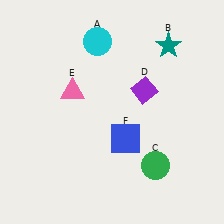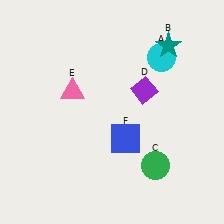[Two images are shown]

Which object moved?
The cyan circle (A) moved right.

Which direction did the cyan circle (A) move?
The cyan circle (A) moved right.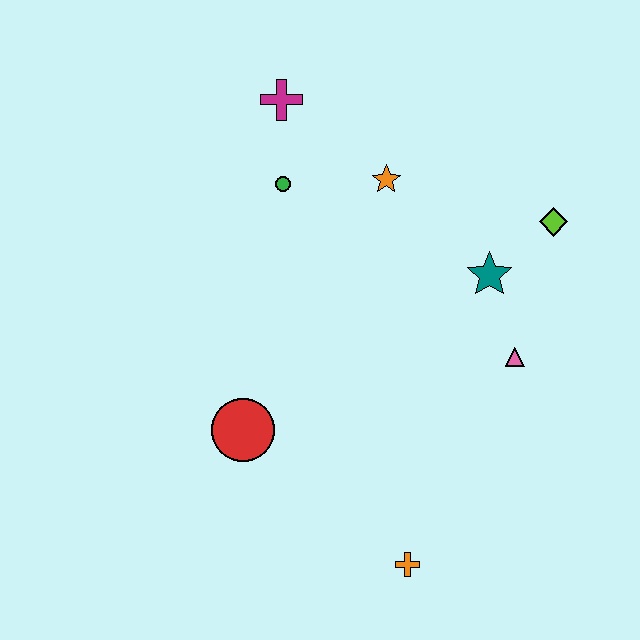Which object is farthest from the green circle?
The orange cross is farthest from the green circle.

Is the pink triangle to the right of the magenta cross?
Yes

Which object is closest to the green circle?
The magenta cross is closest to the green circle.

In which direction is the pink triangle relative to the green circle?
The pink triangle is to the right of the green circle.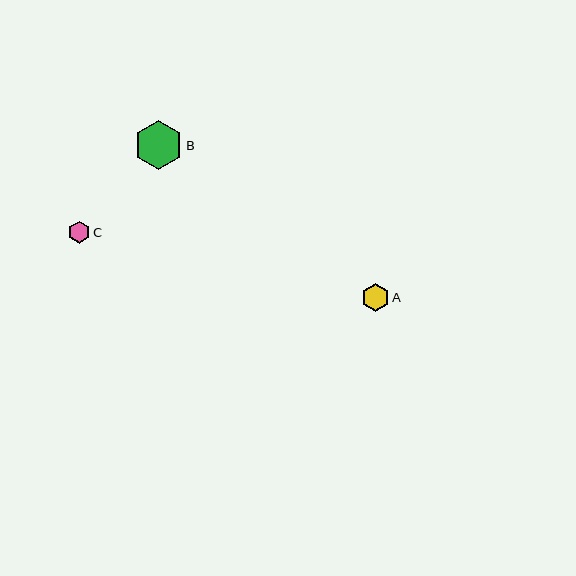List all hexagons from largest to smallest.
From largest to smallest: B, A, C.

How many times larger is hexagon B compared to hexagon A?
Hexagon B is approximately 1.8 times the size of hexagon A.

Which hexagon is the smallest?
Hexagon C is the smallest with a size of approximately 22 pixels.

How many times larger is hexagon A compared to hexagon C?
Hexagon A is approximately 1.3 times the size of hexagon C.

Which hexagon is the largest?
Hexagon B is the largest with a size of approximately 49 pixels.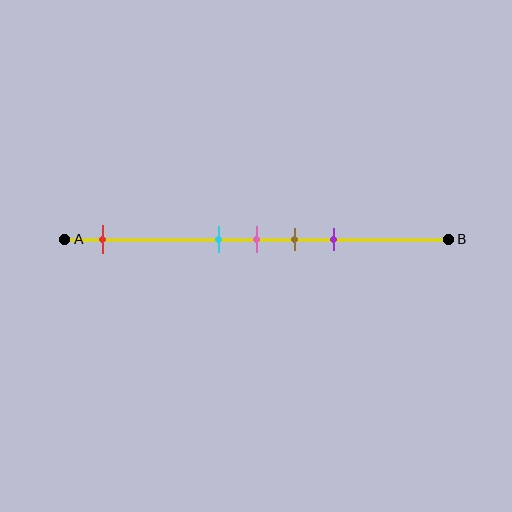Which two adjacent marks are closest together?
The cyan and pink marks are the closest adjacent pair.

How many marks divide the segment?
There are 5 marks dividing the segment.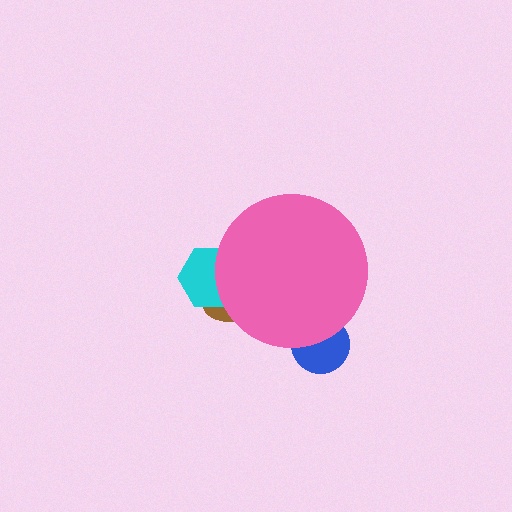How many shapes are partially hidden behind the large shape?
3 shapes are partially hidden.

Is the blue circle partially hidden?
Yes, the blue circle is partially hidden behind the pink circle.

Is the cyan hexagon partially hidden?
Yes, the cyan hexagon is partially hidden behind the pink circle.